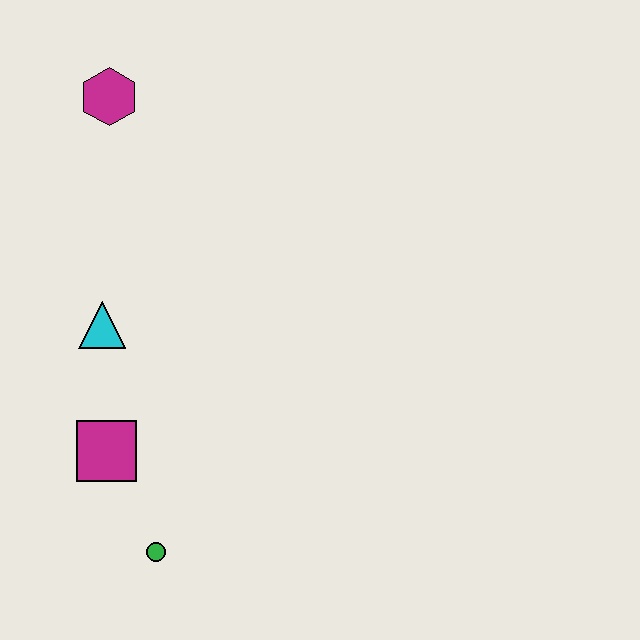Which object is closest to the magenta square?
The green circle is closest to the magenta square.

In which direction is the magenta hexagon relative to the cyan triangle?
The magenta hexagon is above the cyan triangle.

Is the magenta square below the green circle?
No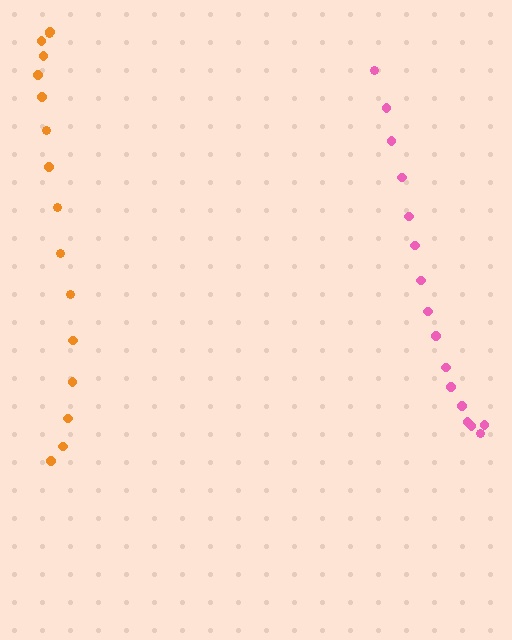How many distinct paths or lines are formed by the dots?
There are 2 distinct paths.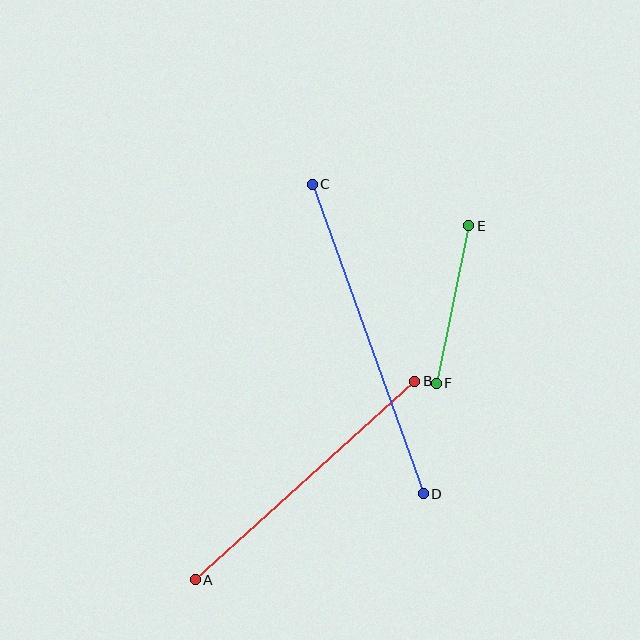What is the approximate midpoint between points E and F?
The midpoint is at approximately (452, 304) pixels.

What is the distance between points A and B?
The distance is approximately 296 pixels.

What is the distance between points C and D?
The distance is approximately 329 pixels.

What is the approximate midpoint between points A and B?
The midpoint is at approximately (305, 481) pixels.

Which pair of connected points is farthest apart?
Points C and D are farthest apart.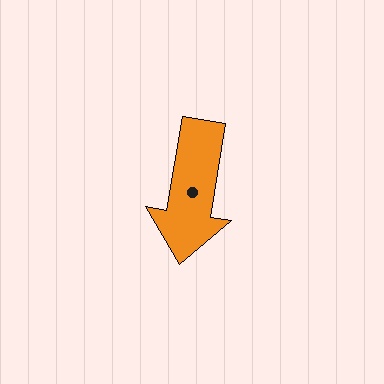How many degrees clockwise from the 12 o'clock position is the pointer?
Approximately 189 degrees.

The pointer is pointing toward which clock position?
Roughly 6 o'clock.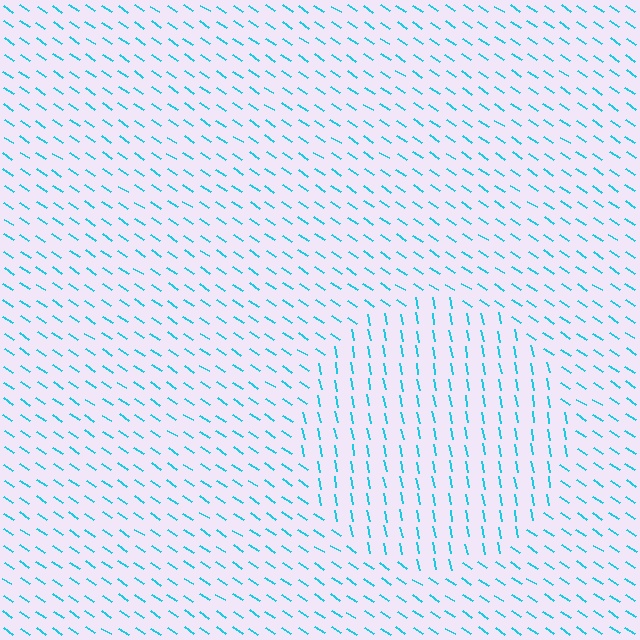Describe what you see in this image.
The image is filled with small cyan line segments. A circle region in the image has lines oriented differently from the surrounding lines, creating a visible texture boundary.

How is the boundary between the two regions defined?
The boundary is defined purely by a change in line orientation (approximately 45 degrees difference). All lines are the same color and thickness.